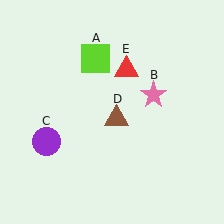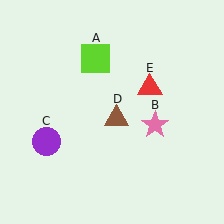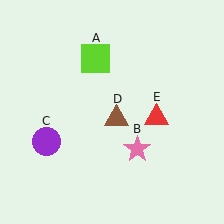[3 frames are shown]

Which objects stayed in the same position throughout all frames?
Lime square (object A) and purple circle (object C) and brown triangle (object D) remained stationary.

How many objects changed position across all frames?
2 objects changed position: pink star (object B), red triangle (object E).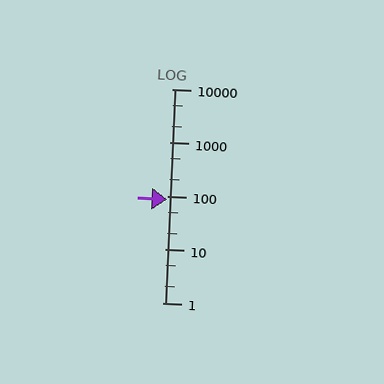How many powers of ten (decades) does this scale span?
The scale spans 4 decades, from 1 to 10000.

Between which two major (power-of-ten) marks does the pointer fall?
The pointer is between 10 and 100.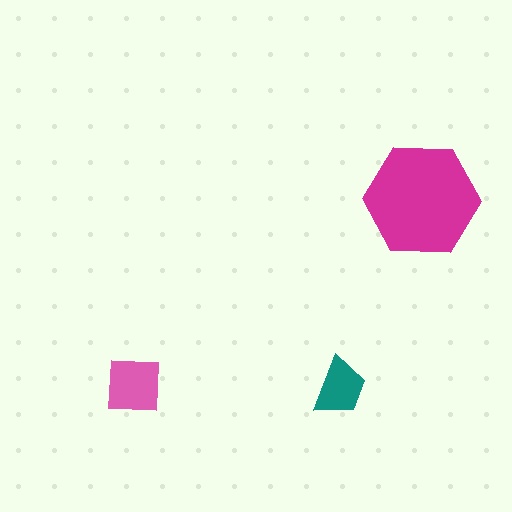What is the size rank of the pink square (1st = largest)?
2nd.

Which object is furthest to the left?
The pink square is leftmost.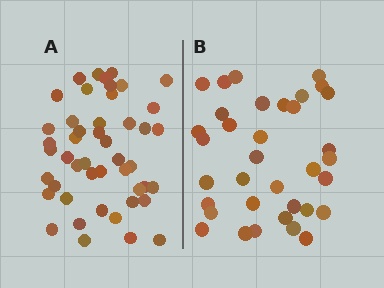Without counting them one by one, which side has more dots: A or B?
Region A (the left region) has more dots.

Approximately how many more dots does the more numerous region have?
Region A has roughly 12 or so more dots than region B.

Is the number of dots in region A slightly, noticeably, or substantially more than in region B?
Region A has noticeably more, but not dramatically so. The ratio is roughly 1.3 to 1.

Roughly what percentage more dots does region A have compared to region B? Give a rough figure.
About 35% more.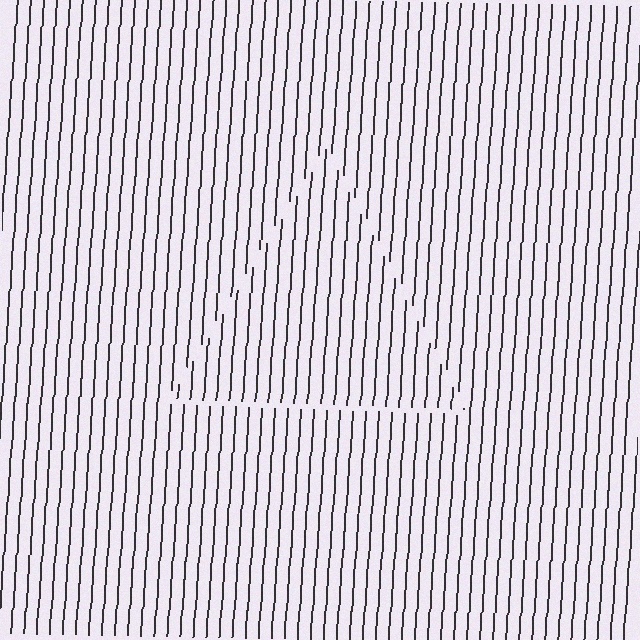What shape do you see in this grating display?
An illusory triangle. The interior of the shape contains the same grating, shifted by half a period — the contour is defined by the phase discontinuity where line-ends from the inner and outer gratings abut.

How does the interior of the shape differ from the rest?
The interior of the shape contains the same grating, shifted by half a period — the contour is defined by the phase discontinuity where line-ends from the inner and outer gratings abut.